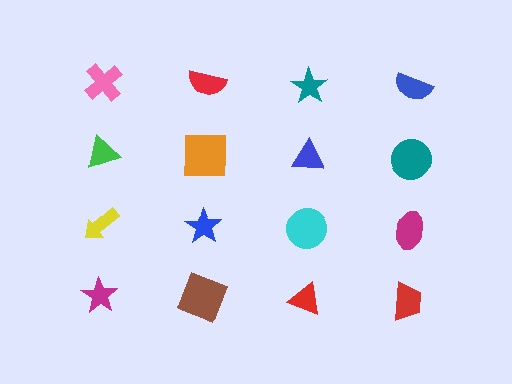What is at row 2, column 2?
An orange square.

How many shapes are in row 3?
4 shapes.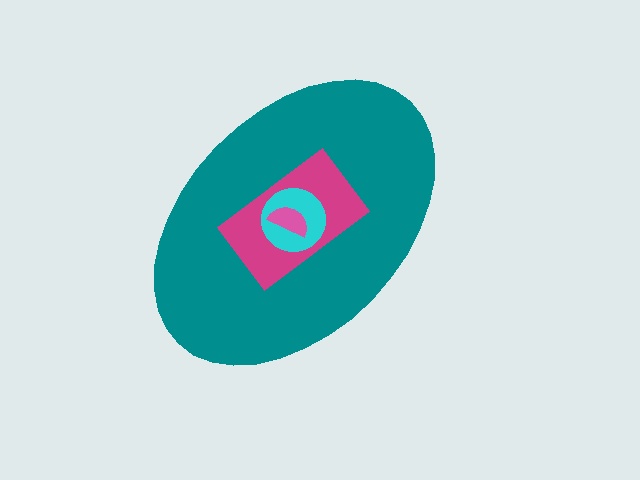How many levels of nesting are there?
4.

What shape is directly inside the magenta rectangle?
The cyan circle.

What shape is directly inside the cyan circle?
The pink semicircle.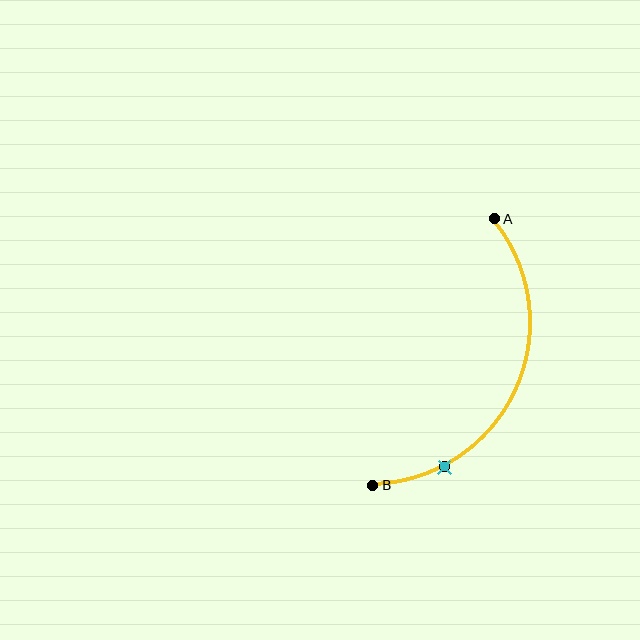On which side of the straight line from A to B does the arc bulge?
The arc bulges to the right of the straight line connecting A and B.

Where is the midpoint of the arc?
The arc midpoint is the point on the curve farthest from the straight line joining A and B. It sits to the right of that line.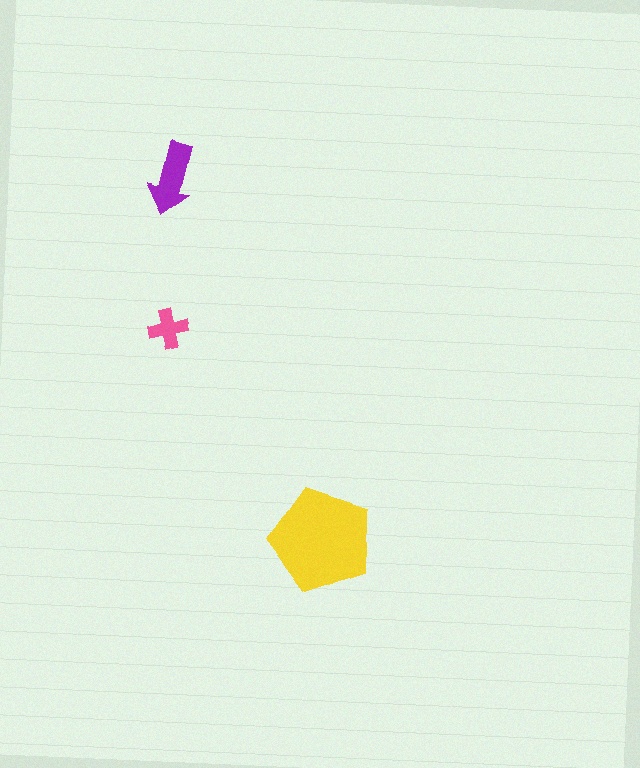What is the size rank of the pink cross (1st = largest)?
3rd.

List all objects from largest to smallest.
The yellow pentagon, the purple arrow, the pink cross.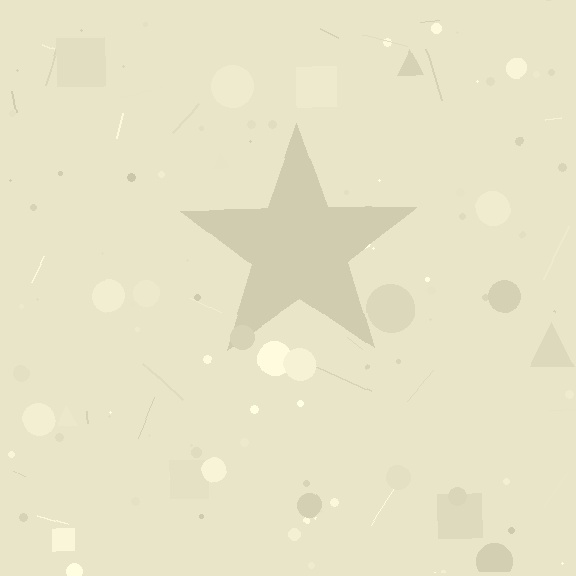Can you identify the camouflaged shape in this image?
The camouflaged shape is a star.